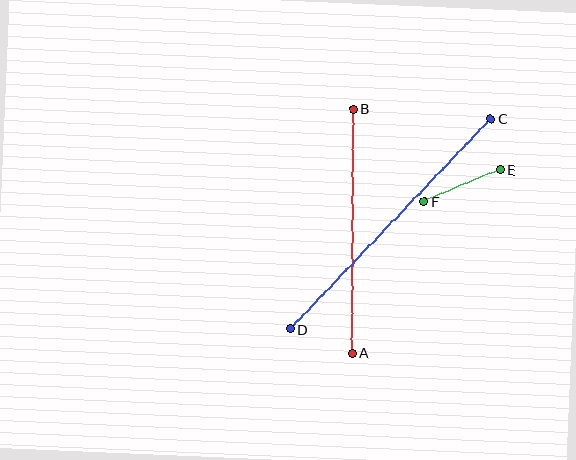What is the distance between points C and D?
The distance is approximately 290 pixels.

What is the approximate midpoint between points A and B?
The midpoint is at approximately (353, 231) pixels.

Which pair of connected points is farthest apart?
Points C and D are farthest apart.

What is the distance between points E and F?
The distance is approximately 82 pixels.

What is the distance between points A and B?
The distance is approximately 244 pixels.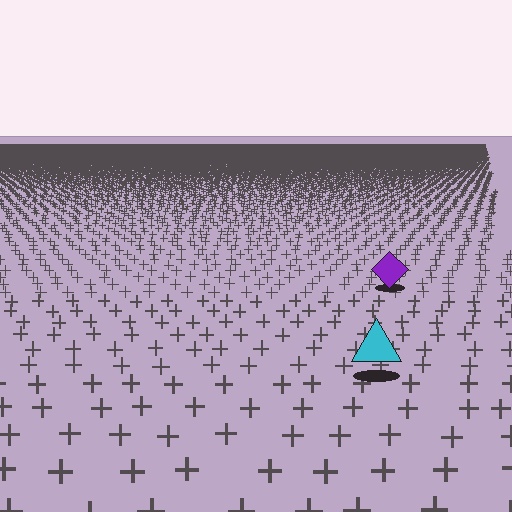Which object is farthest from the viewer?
The purple diamond is farthest from the viewer. It appears smaller and the ground texture around it is denser.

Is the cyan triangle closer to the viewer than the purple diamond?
Yes. The cyan triangle is closer — you can tell from the texture gradient: the ground texture is coarser near it.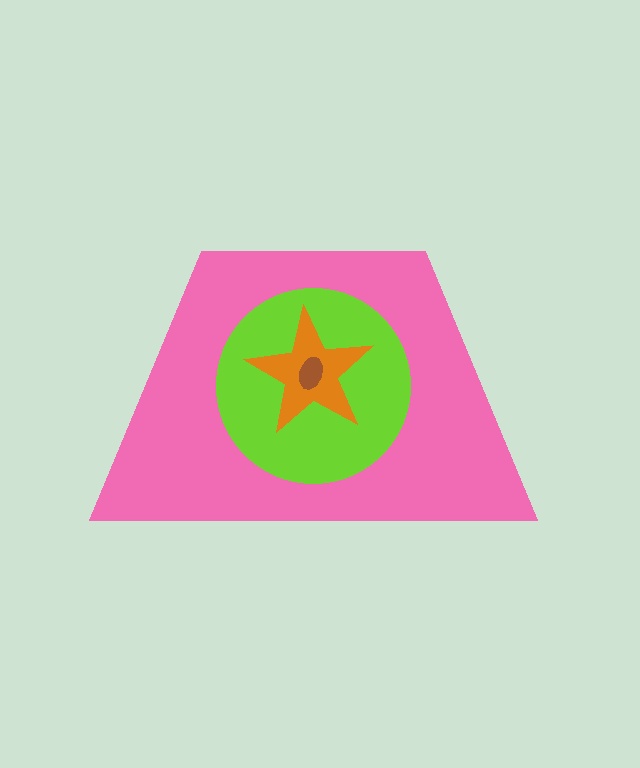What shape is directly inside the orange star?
The brown ellipse.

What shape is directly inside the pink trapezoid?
The lime circle.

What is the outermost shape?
The pink trapezoid.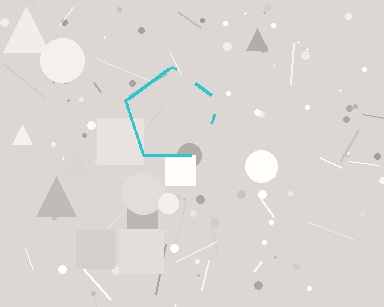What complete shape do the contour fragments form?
The contour fragments form a pentagon.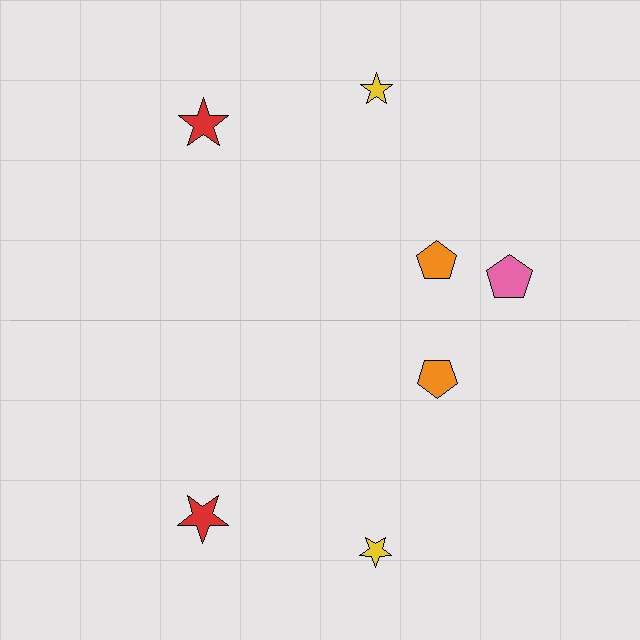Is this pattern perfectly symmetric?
No, the pattern is not perfectly symmetric. A pink pentagon is missing from the bottom side.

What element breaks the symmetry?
A pink pentagon is missing from the bottom side.